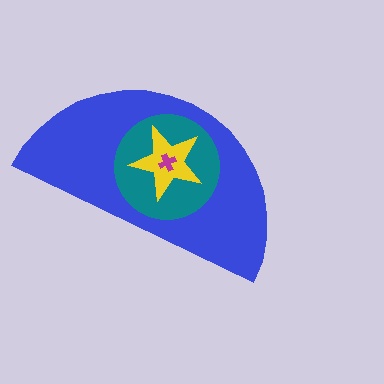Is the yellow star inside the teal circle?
Yes.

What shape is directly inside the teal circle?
The yellow star.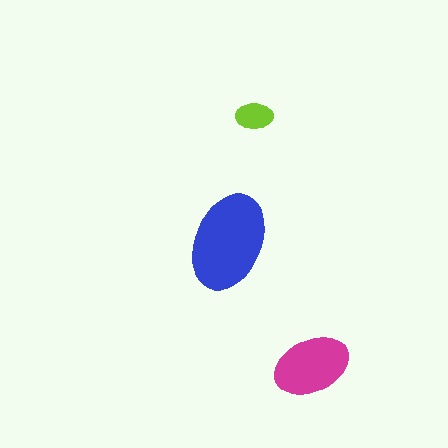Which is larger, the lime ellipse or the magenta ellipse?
The magenta one.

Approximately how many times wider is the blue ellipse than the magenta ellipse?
About 1.5 times wider.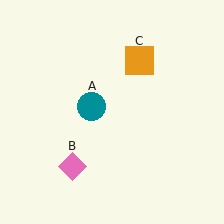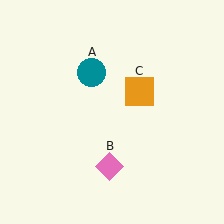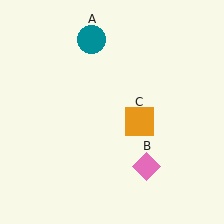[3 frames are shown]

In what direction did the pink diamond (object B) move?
The pink diamond (object B) moved right.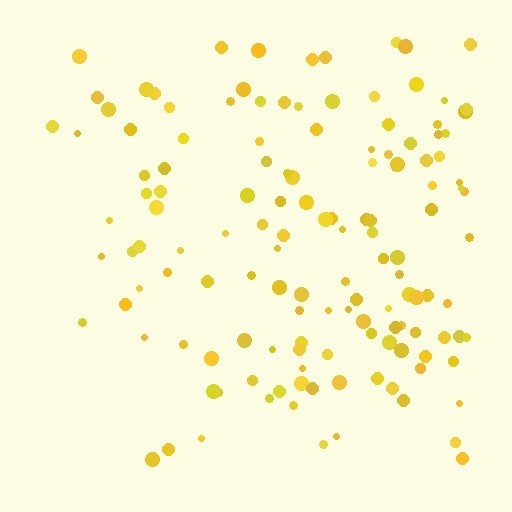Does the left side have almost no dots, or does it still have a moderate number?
Still a moderate number, just noticeably fewer than the right.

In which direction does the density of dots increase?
From left to right, with the right side densest.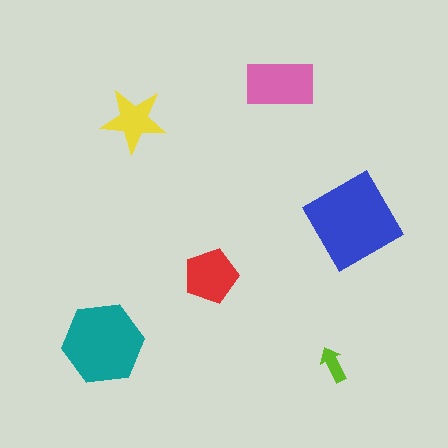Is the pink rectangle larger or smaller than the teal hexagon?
Smaller.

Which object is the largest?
The blue diamond.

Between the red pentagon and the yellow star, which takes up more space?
The red pentagon.